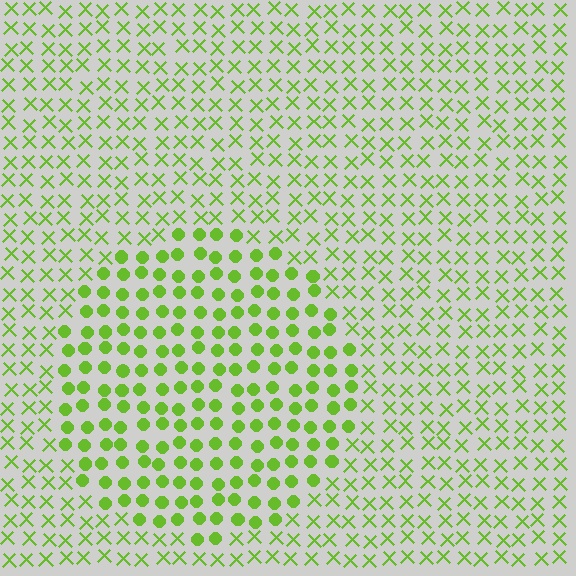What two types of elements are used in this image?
The image uses circles inside the circle region and X marks outside it.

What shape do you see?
I see a circle.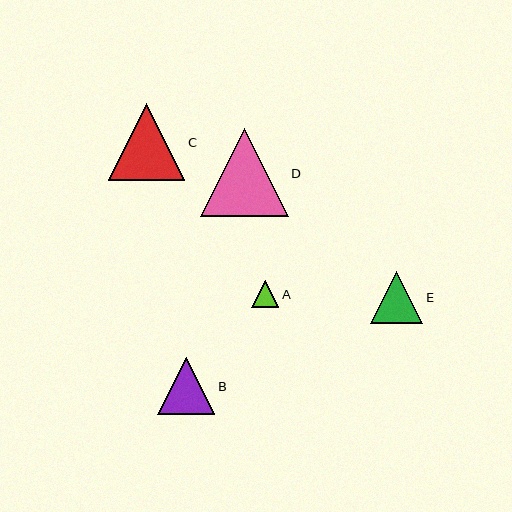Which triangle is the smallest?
Triangle A is the smallest with a size of approximately 27 pixels.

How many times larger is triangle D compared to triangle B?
Triangle D is approximately 1.5 times the size of triangle B.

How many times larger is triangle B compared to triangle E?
Triangle B is approximately 1.1 times the size of triangle E.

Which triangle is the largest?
Triangle D is the largest with a size of approximately 88 pixels.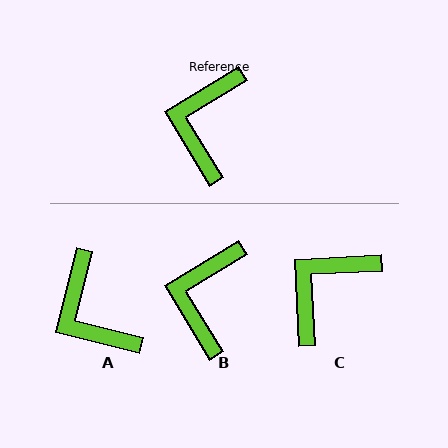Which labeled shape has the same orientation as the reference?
B.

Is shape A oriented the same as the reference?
No, it is off by about 45 degrees.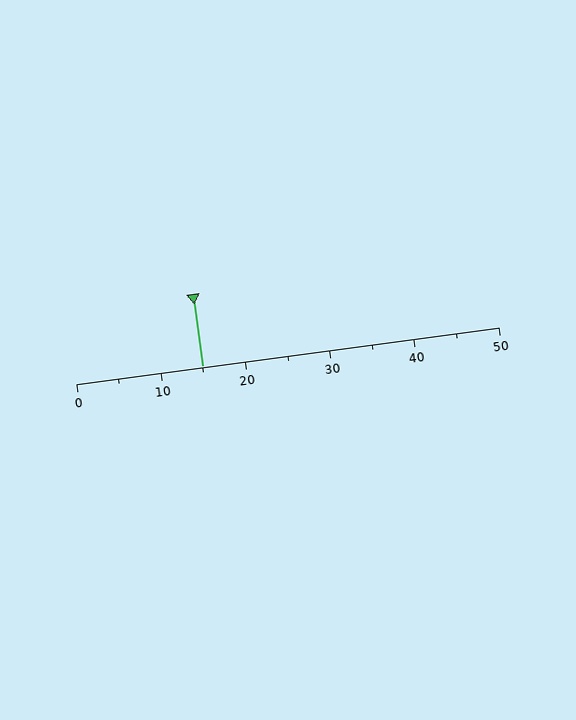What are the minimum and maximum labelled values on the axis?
The axis runs from 0 to 50.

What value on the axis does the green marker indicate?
The marker indicates approximately 15.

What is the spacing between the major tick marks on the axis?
The major ticks are spaced 10 apart.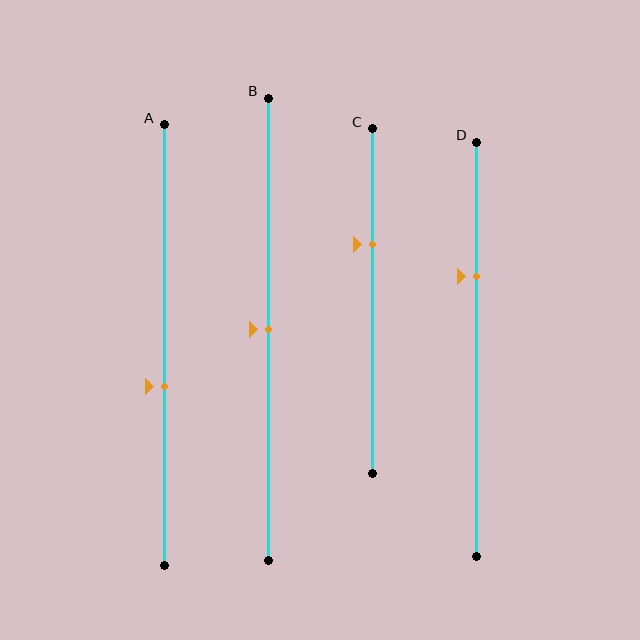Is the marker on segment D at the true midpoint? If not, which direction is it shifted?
No, the marker on segment D is shifted upward by about 18% of the segment length.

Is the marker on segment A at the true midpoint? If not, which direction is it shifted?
No, the marker on segment A is shifted downward by about 9% of the segment length.